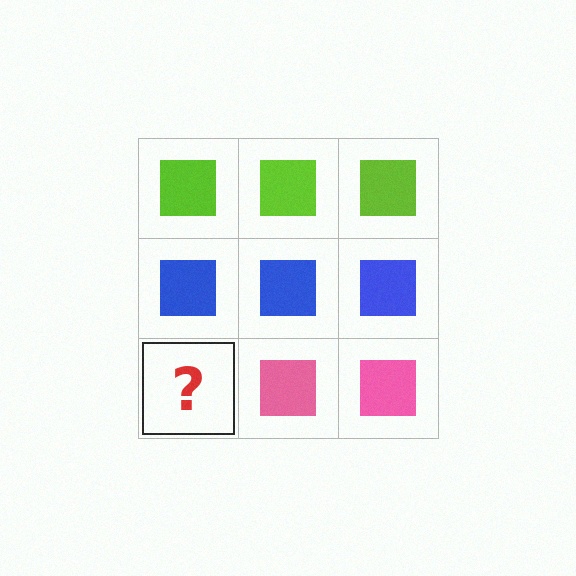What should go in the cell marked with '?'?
The missing cell should contain a pink square.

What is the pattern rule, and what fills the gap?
The rule is that each row has a consistent color. The gap should be filled with a pink square.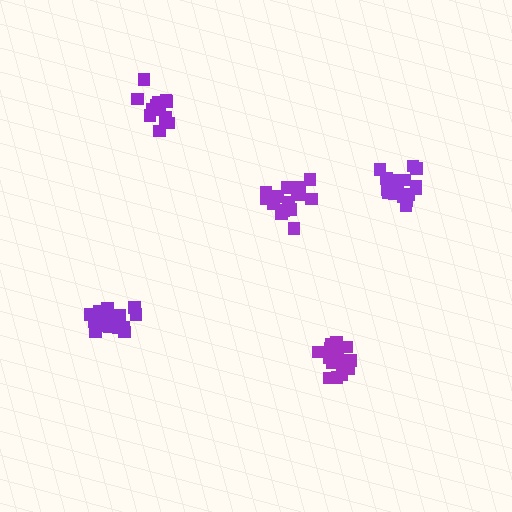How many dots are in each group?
Group 1: 14 dots, Group 2: 18 dots, Group 3: 19 dots, Group 4: 17 dots, Group 5: 18 dots (86 total).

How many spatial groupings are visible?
There are 5 spatial groupings.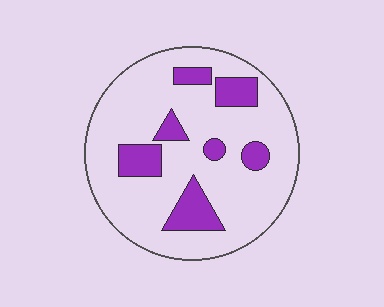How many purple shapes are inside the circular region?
7.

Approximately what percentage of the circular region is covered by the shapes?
Approximately 20%.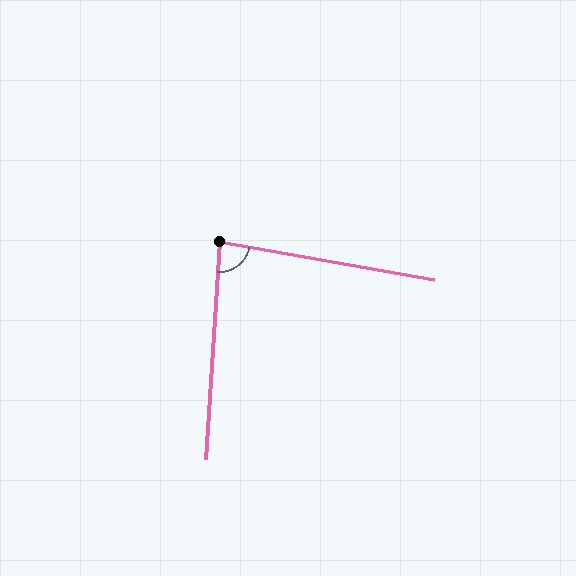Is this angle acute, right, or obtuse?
It is acute.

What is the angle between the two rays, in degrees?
Approximately 84 degrees.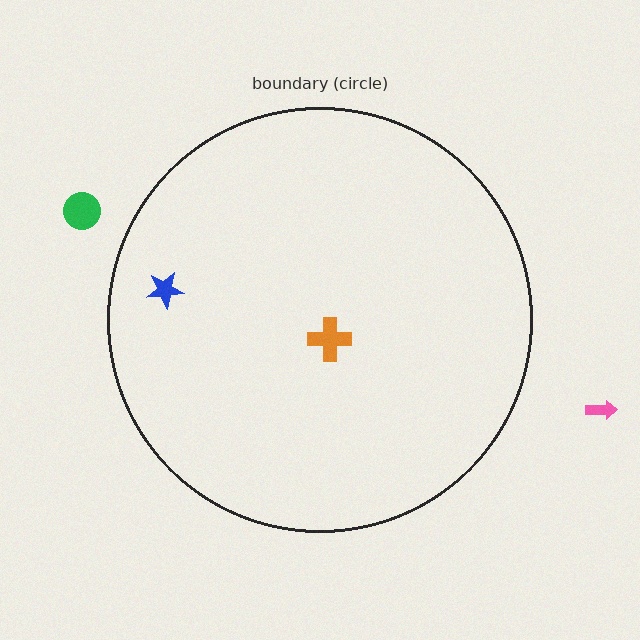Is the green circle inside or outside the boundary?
Outside.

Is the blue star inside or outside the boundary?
Inside.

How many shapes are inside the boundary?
2 inside, 2 outside.